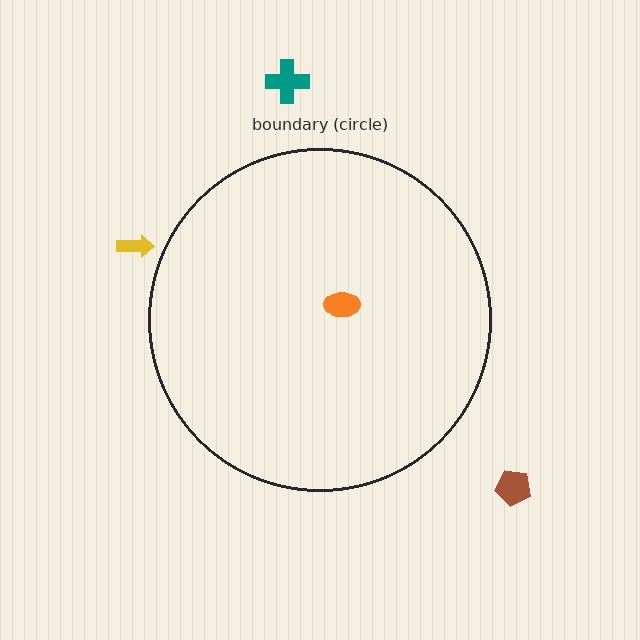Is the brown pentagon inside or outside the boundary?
Outside.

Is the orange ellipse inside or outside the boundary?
Inside.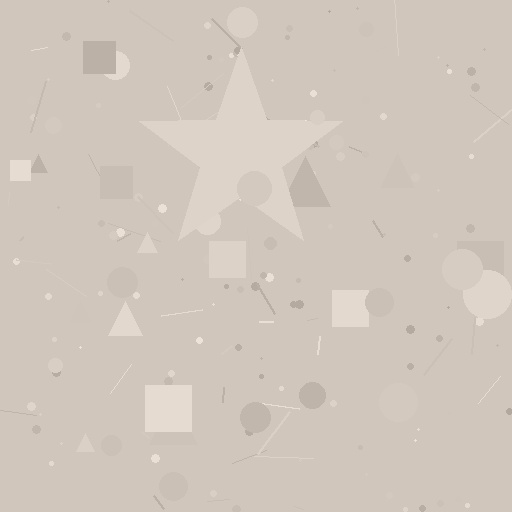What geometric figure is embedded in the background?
A star is embedded in the background.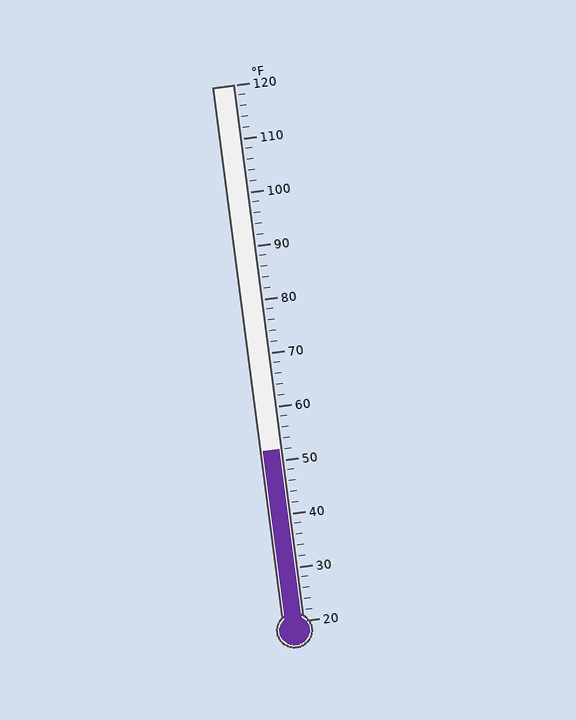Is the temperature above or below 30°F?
The temperature is above 30°F.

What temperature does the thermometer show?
The thermometer shows approximately 52°F.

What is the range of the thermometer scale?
The thermometer scale ranges from 20°F to 120°F.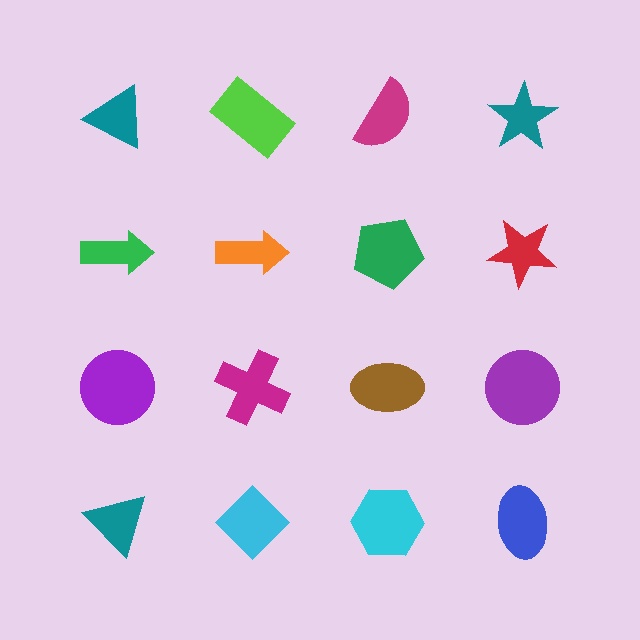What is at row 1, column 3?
A magenta semicircle.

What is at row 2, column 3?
A green pentagon.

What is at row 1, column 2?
A lime rectangle.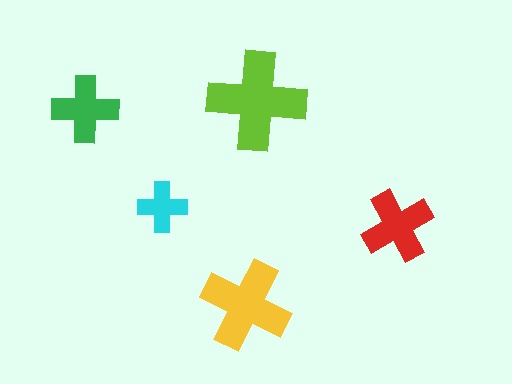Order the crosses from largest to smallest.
the lime one, the yellow one, the red one, the green one, the cyan one.